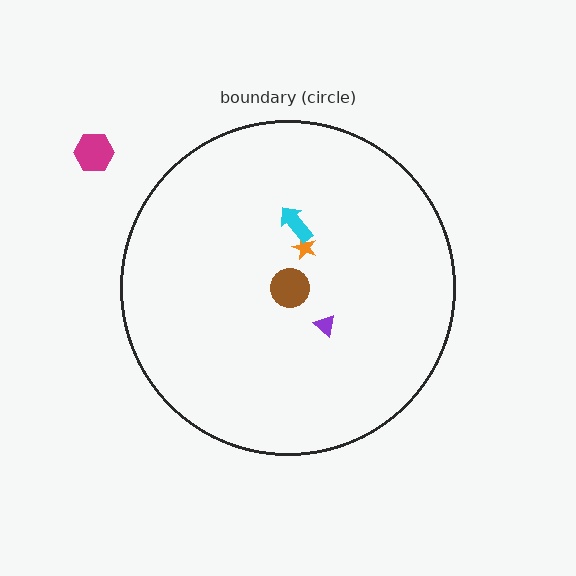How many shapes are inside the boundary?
4 inside, 1 outside.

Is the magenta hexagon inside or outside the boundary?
Outside.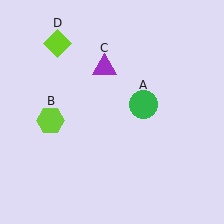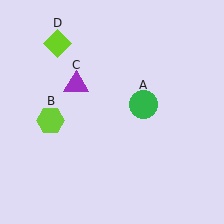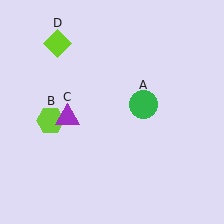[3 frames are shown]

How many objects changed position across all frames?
1 object changed position: purple triangle (object C).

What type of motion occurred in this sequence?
The purple triangle (object C) rotated counterclockwise around the center of the scene.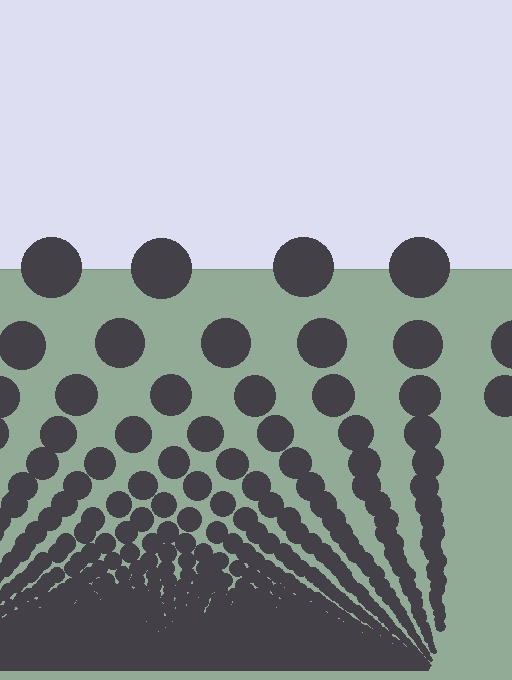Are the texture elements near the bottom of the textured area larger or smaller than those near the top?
Smaller. The gradient is inverted — elements near the bottom are smaller and denser.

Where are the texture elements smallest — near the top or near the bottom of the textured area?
Near the bottom.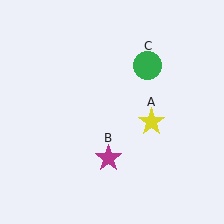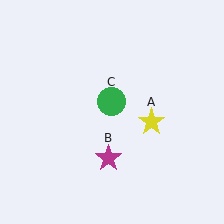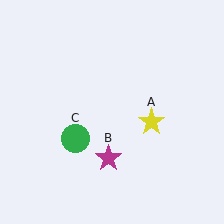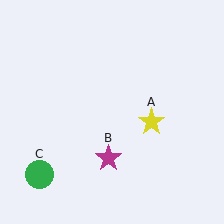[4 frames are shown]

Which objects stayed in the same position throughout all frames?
Yellow star (object A) and magenta star (object B) remained stationary.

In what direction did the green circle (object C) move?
The green circle (object C) moved down and to the left.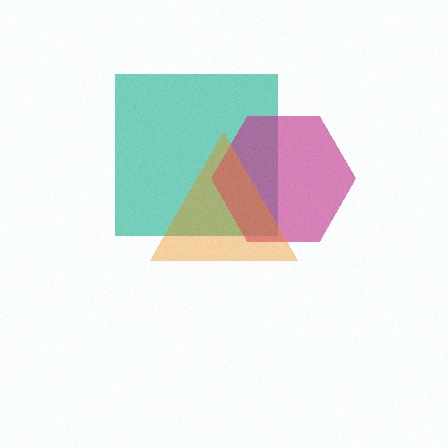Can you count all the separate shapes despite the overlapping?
Yes, there are 3 separate shapes.